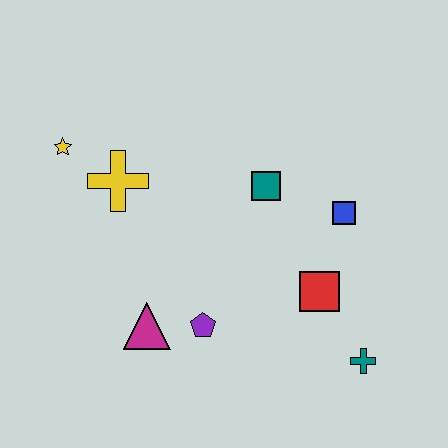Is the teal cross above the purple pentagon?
No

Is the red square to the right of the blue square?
No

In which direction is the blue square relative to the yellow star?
The blue square is to the right of the yellow star.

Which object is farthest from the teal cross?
The yellow star is farthest from the teal cross.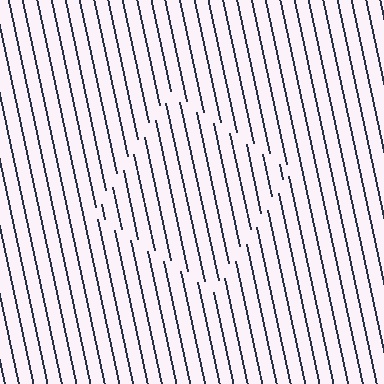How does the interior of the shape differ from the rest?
The interior of the shape contains the same grating, shifted by half a period — the contour is defined by the phase discontinuity where line-ends from the inner and outer gratings abut.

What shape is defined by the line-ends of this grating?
An illusory square. The interior of the shape contains the same grating, shifted by half a period — the contour is defined by the phase discontinuity where line-ends from the inner and outer gratings abut.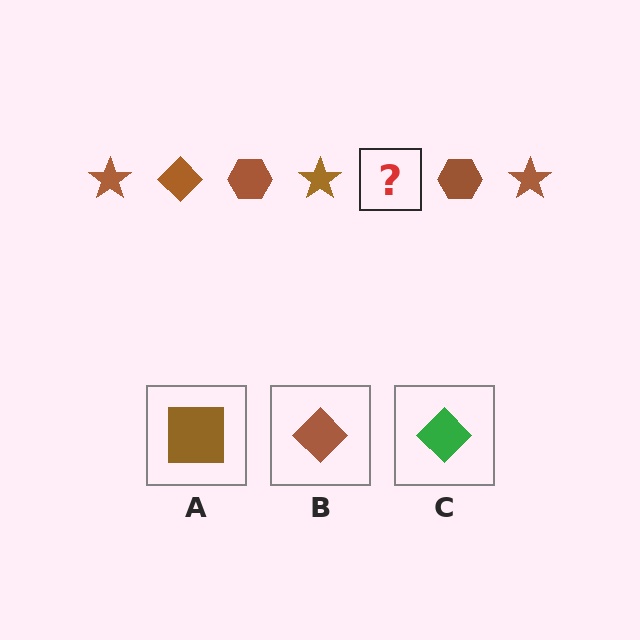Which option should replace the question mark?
Option B.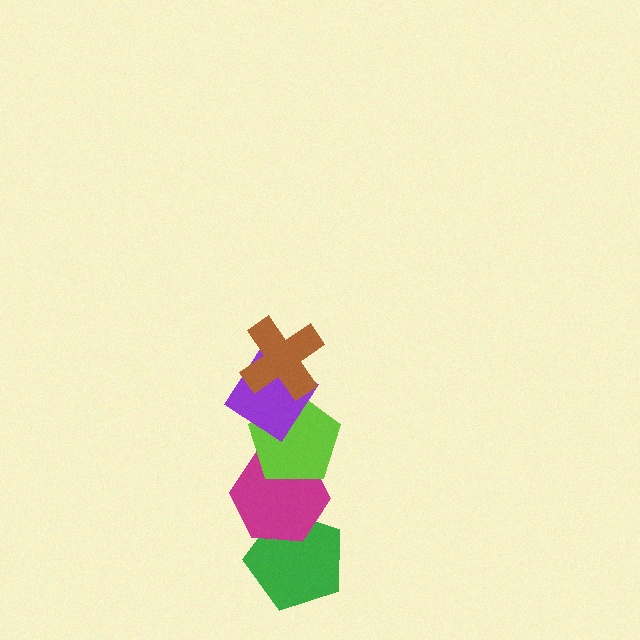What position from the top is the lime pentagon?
The lime pentagon is 3rd from the top.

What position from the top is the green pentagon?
The green pentagon is 5th from the top.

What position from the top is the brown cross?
The brown cross is 1st from the top.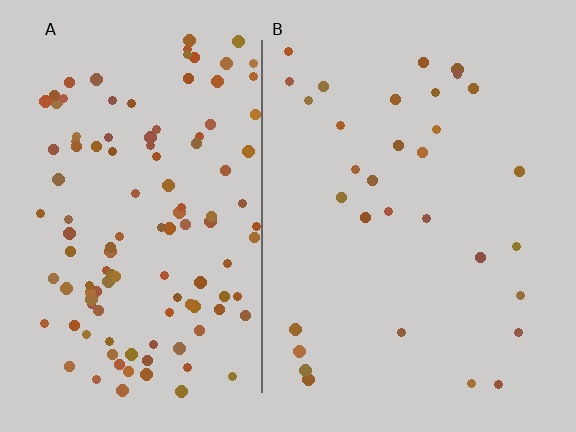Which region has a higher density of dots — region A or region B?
A (the left).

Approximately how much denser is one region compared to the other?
Approximately 3.8× — region A over region B.